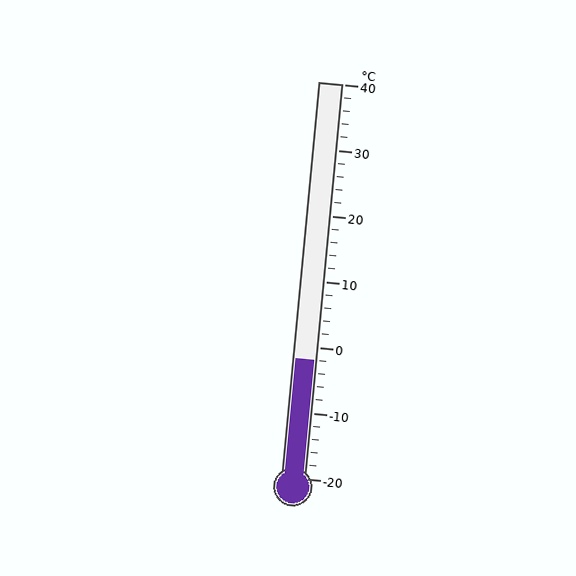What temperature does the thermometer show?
The thermometer shows approximately -2°C.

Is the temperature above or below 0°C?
The temperature is below 0°C.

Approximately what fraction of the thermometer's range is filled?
The thermometer is filled to approximately 30% of its range.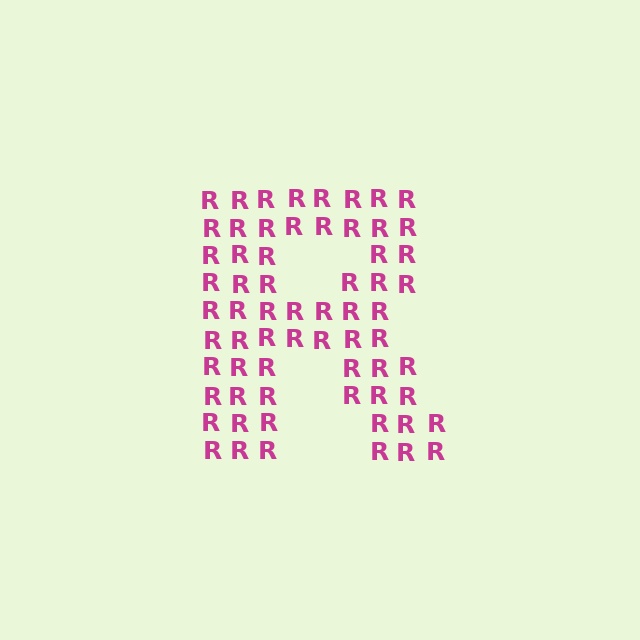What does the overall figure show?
The overall figure shows the letter R.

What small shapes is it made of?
It is made of small letter R's.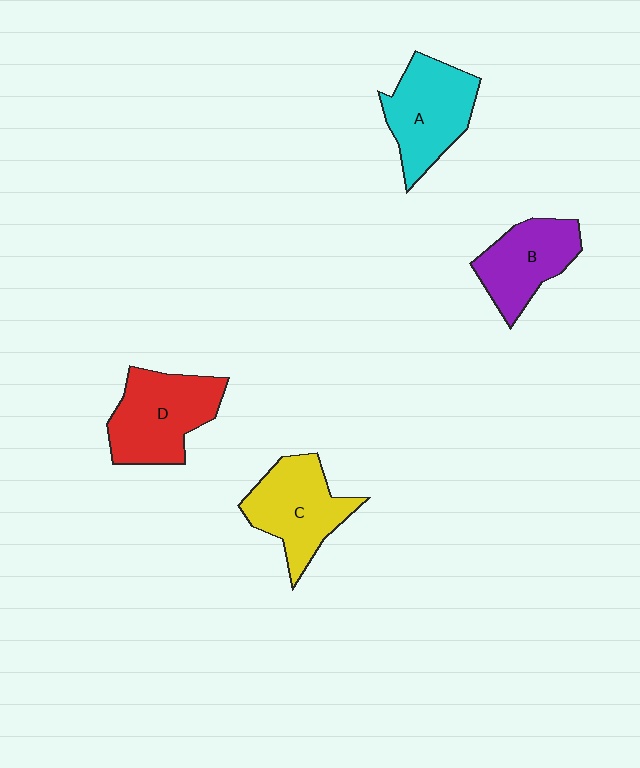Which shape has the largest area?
Shape D (red).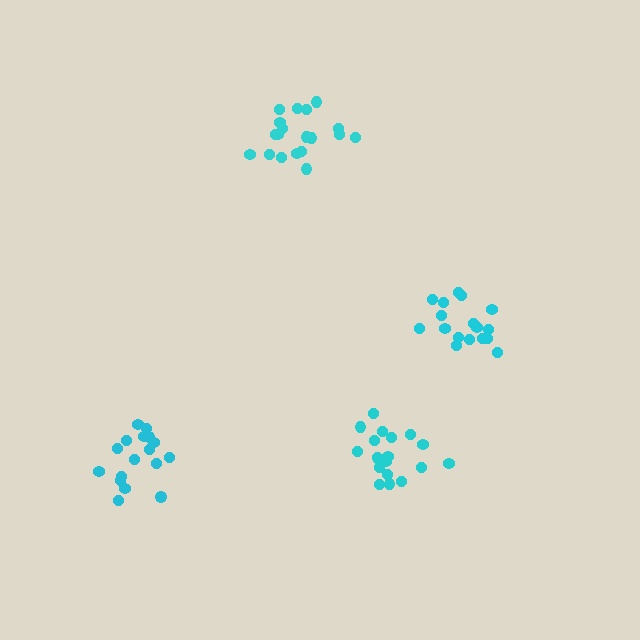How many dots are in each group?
Group 1: 18 dots, Group 2: 19 dots, Group 3: 17 dots, Group 4: 19 dots (73 total).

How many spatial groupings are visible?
There are 4 spatial groupings.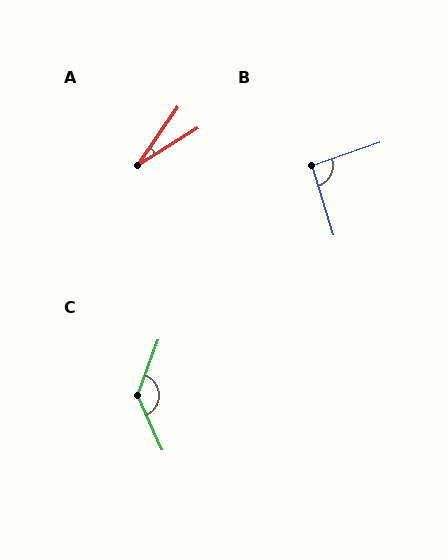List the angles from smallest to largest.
A (24°), B (91°), C (136°).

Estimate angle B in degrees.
Approximately 91 degrees.